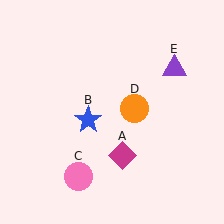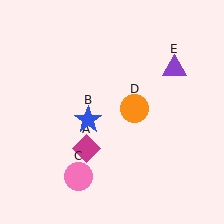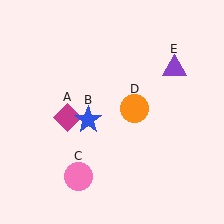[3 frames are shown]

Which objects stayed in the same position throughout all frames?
Blue star (object B) and pink circle (object C) and orange circle (object D) and purple triangle (object E) remained stationary.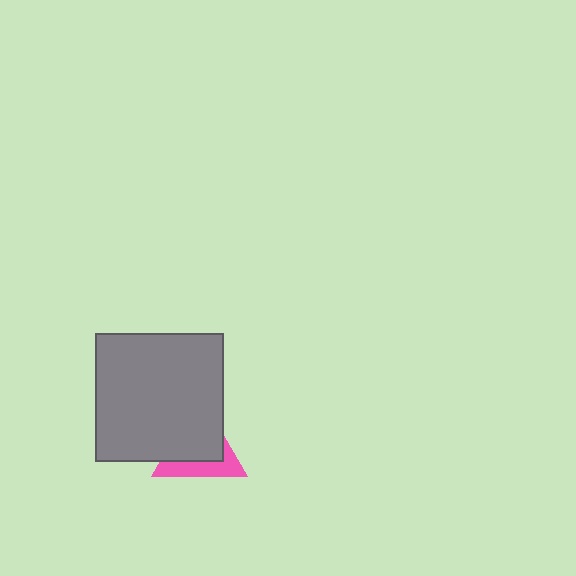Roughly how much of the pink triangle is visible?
A small part of it is visible (roughly 40%).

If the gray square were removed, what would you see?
You would see the complete pink triangle.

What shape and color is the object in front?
The object in front is a gray square.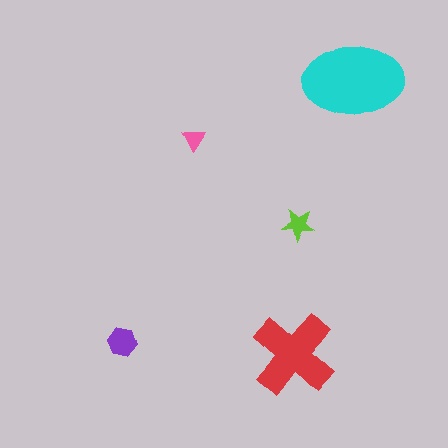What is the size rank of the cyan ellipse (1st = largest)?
1st.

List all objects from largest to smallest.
The cyan ellipse, the red cross, the purple hexagon, the lime star, the pink triangle.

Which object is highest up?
The cyan ellipse is topmost.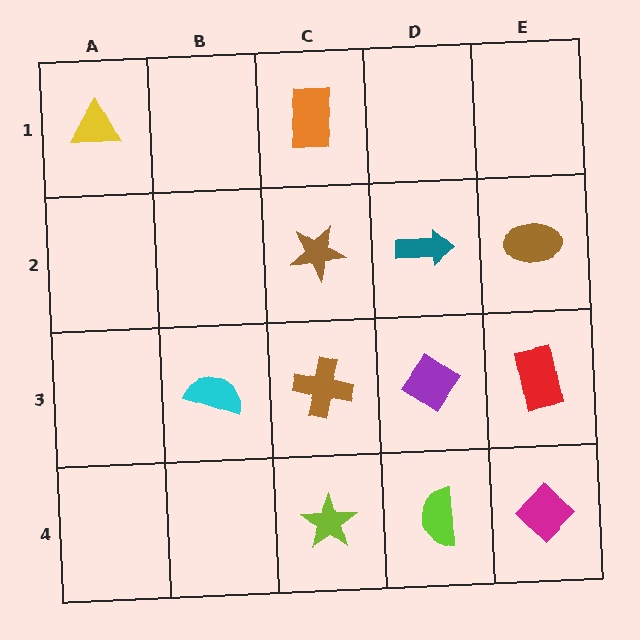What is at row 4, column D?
A lime semicircle.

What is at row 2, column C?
A brown star.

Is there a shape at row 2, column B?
No, that cell is empty.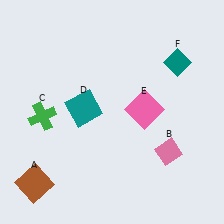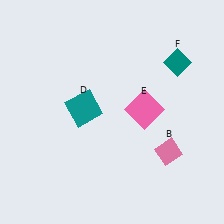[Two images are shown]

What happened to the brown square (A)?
The brown square (A) was removed in Image 2. It was in the bottom-left area of Image 1.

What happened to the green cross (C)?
The green cross (C) was removed in Image 2. It was in the bottom-left area of Image 1.